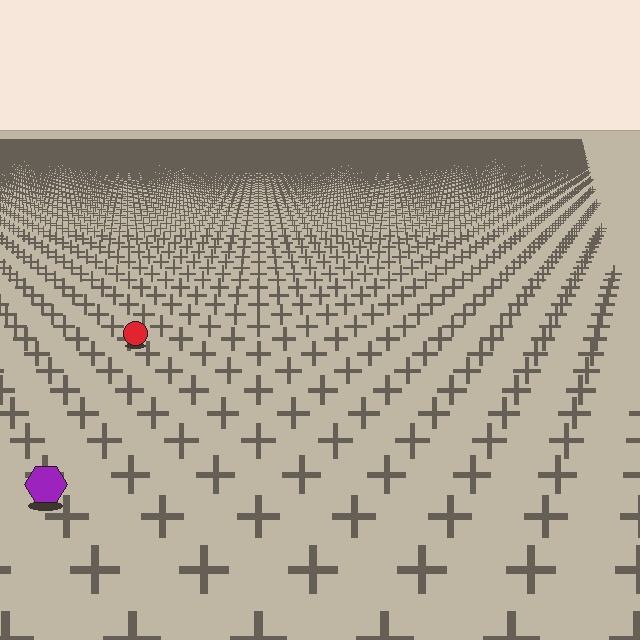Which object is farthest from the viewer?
The red circle is farthest from the viewer. It appears smaller and the ground texture around it is denser.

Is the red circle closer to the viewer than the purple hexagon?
No. The purple hexagon is closer — you can tell from the texture gradient: the ground texture is coarser near it.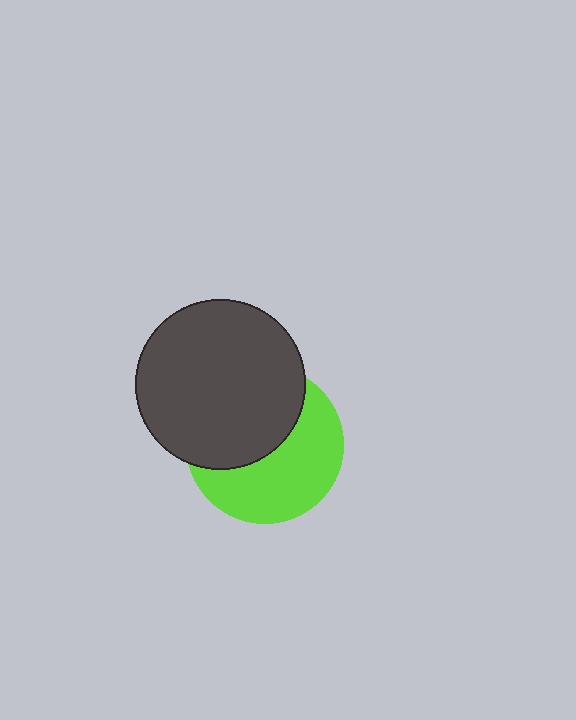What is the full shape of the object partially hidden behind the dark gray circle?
The partially hidden object is a lime circle.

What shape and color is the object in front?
The object in front is a dark gray circle.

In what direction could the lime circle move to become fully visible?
The lime circle could move down. That would shift it out from behind the dark gray circle entirely.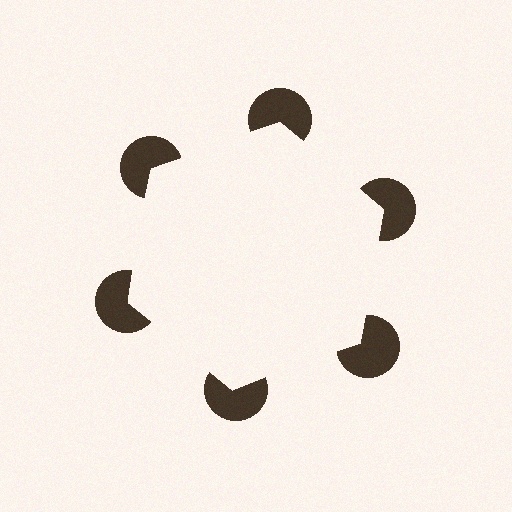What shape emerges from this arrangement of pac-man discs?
An illusory hexagon — its edges are inferred from the aligned wedge cuts in the pac-man discs, not physically drawn.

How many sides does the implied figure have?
6 sides.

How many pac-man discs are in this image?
There are 6 — one at each vertex of the illusory hexagon.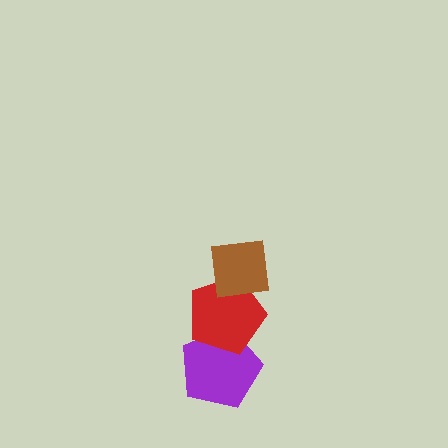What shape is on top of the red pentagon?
The brown square is on top of the red pentagon.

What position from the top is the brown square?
The brown square is 1st from the top.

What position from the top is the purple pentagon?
The purple pentagon is 3rd from the top.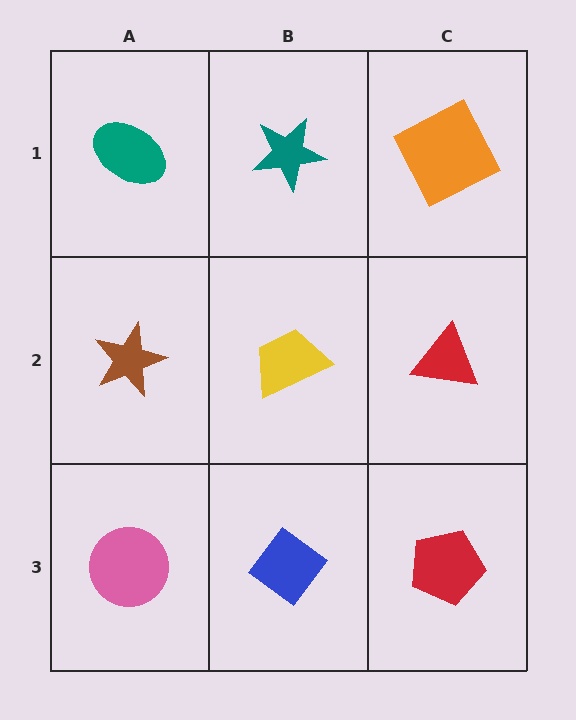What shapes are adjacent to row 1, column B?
A yellow trapezoid (row 2, column B), a teal ellipse (row 1, column A), an orange square (row 1, column C).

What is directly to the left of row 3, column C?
A blue diamond.